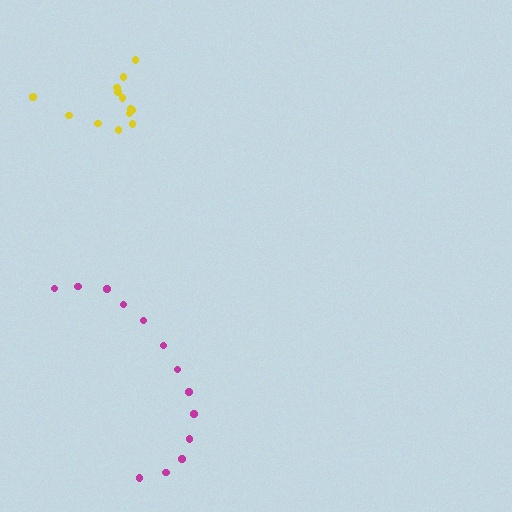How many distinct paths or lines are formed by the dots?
There are 2 distinct paths.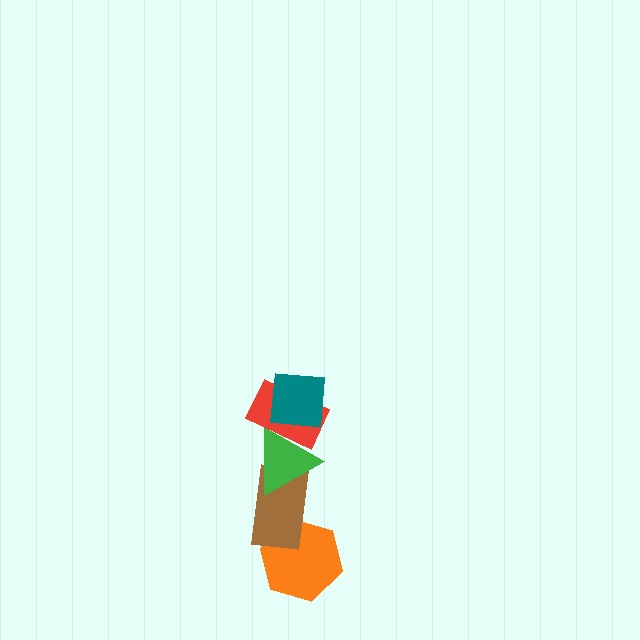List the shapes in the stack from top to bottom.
From top to bottom: the teal square, the red rectangle, the green triangle, the brown rectangle, the orange hexagon.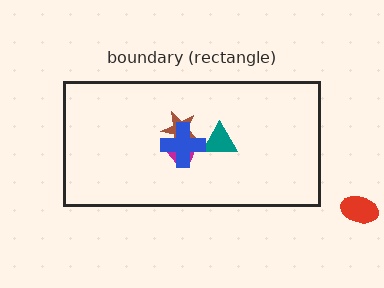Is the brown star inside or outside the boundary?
Inside.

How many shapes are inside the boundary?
4 inside, 1 outside.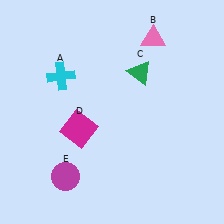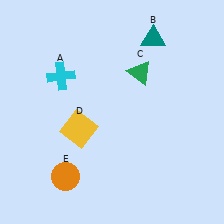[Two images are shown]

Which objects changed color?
B changed from pink to teal. D changed from magenta to yellow. E changed from magenta to orange.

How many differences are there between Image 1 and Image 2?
There are 3 differences between the two images.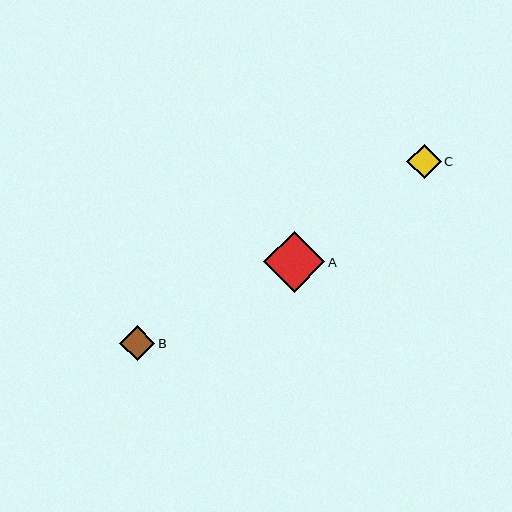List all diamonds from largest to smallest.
From largest to smallest: A, B, C.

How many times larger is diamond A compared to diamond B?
Diamond A is approximately 1.8 times the size of diamond B.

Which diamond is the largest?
Diamond A is the largest with a size of approximately 61 pixels.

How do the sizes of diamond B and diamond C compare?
Diamond B and diamond C are approximately the same size.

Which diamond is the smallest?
Diamond C is the smallest with a size of approximately 34 pixels.